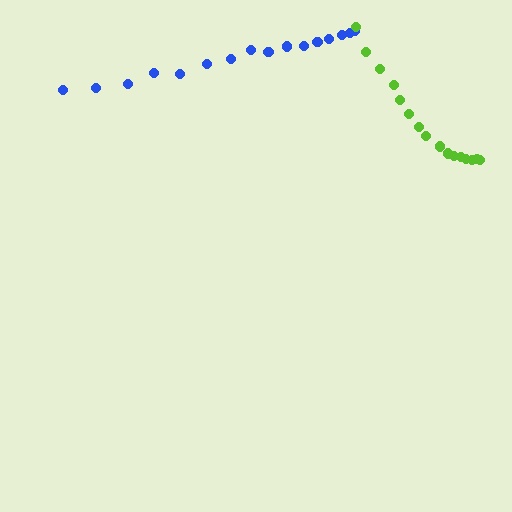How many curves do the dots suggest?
There are 2 distinct paths.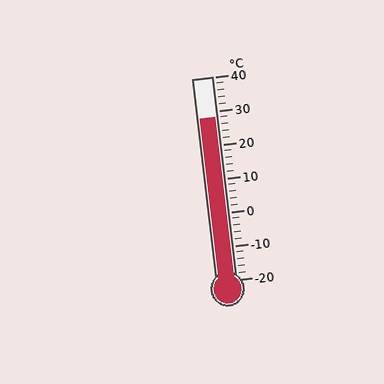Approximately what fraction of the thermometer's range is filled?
The thermometer is filled to approximately 80% of its range.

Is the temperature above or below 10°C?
The temperature is above 10°C.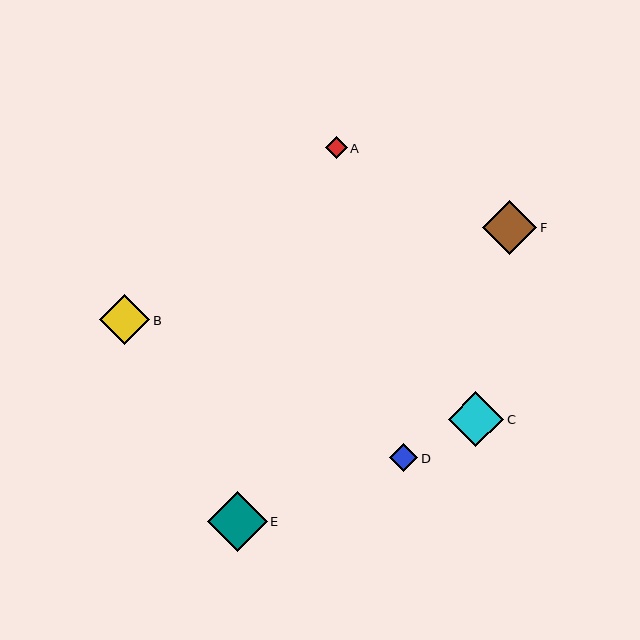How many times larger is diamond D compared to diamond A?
Diamond D is approximately 1.3 times the size of diamond A.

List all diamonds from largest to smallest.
From largest to smallest: E, C, F, B, D, A.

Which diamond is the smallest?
Diamond A is the smallest with a size of approximately 22 pixels.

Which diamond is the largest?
Diamond E is the largest with a size of approximately 60 pixels.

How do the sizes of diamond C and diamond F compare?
Diamond C and diamond F are approximately the same size.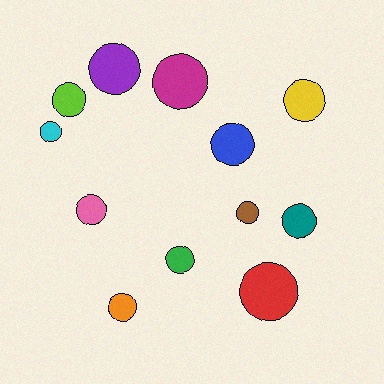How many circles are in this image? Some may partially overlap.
There are 12 circles.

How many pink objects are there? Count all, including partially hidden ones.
There is 1 pink object.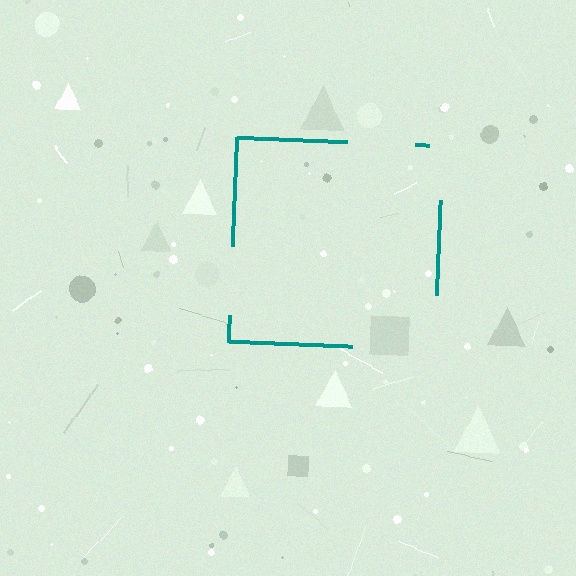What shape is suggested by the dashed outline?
The dashed outline suggests a square.